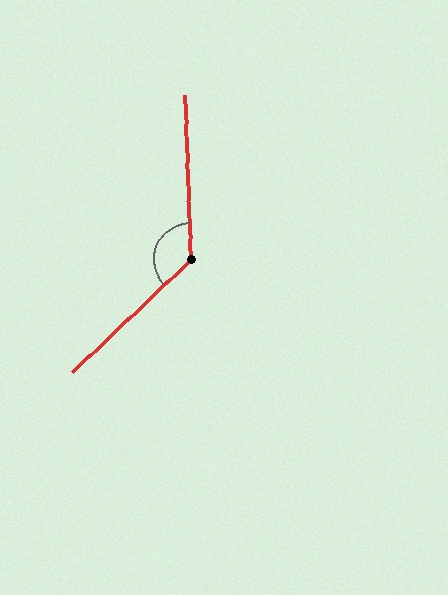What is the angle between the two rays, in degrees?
Approximately 132 degrees.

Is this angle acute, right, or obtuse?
It is obtuse.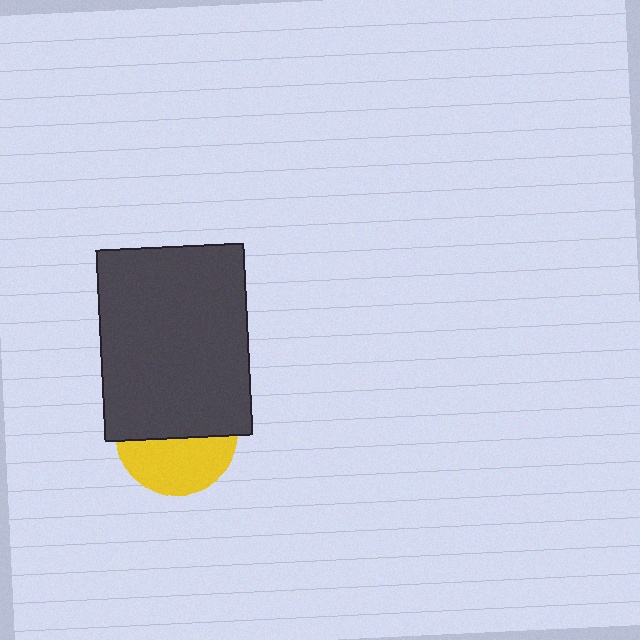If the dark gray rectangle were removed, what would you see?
You would see the complete yellow circle.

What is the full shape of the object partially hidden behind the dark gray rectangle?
The partially hidden object is a yellow circle.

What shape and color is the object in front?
The object in front is a dark gray rectangle.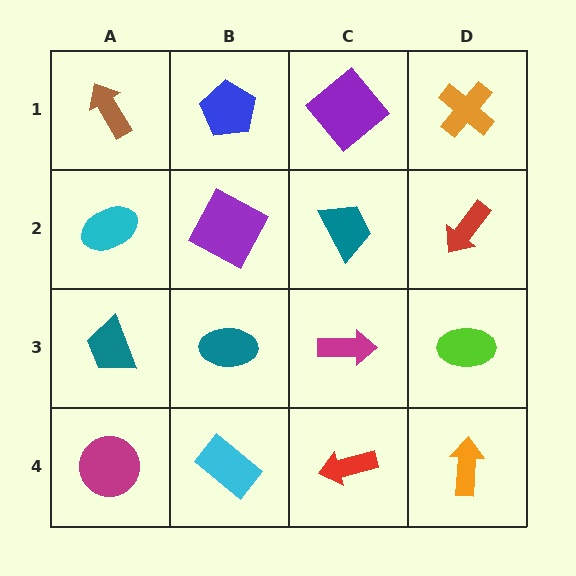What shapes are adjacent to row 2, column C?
A purple diamond (row 1, column C), a magenta arrow (row 3, column C), a purple square (row 2, column B), a red arrow (row 2, column D).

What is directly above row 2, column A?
A brown arrow.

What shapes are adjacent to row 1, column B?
A purple square (row 2, column B), a brown arrow (row 1, column A), a purple diamond (row 1, column C).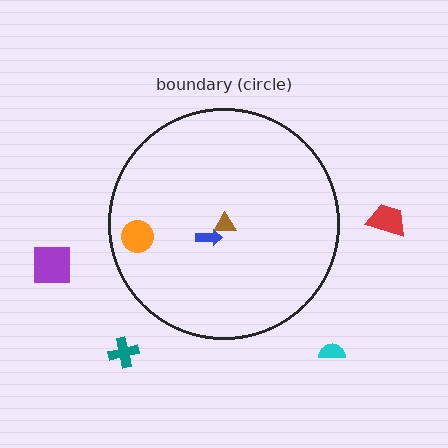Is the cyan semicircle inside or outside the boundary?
Outside.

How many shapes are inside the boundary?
3 inside, 4 outside.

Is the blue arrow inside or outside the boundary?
Inside.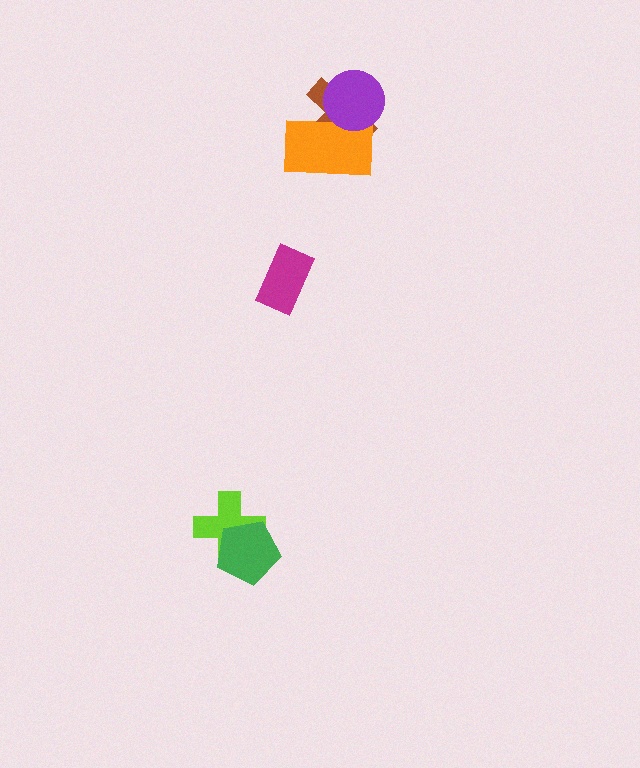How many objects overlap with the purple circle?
2 objects overlap with the purple circle.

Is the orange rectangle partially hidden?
Yes, it is partially covered by another shape.